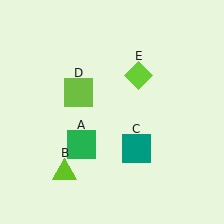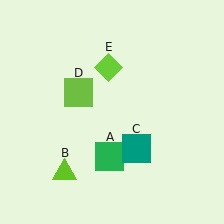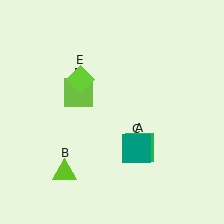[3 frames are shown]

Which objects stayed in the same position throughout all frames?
Lime triangle (object B) and teal square (object C) and lime square (object D) remained stationary.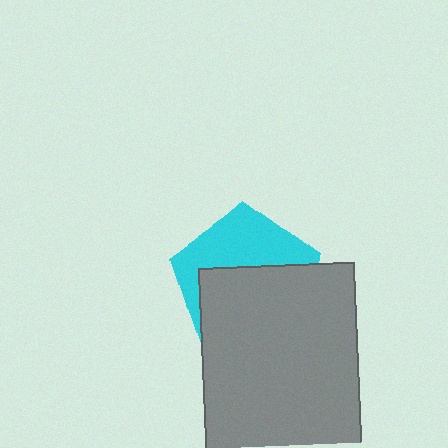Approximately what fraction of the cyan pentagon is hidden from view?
Roughly 56% of the cyan pentagon is hidden behind the gray rectangle.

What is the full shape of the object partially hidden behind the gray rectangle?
The partially hidden object is a cyan pentagon.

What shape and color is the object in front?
The object in front is a gray rectangle.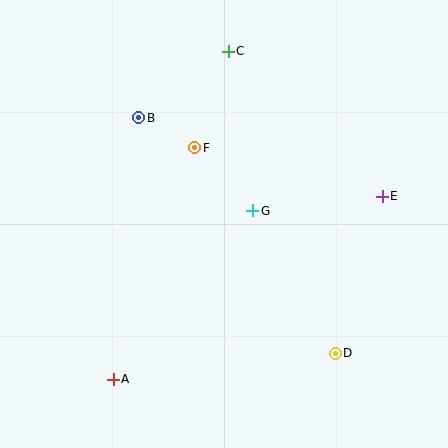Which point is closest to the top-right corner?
Point E is closest to the top-right corner.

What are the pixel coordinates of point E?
Point E is at (382, 196).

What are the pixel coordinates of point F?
Point F is at (195, 148).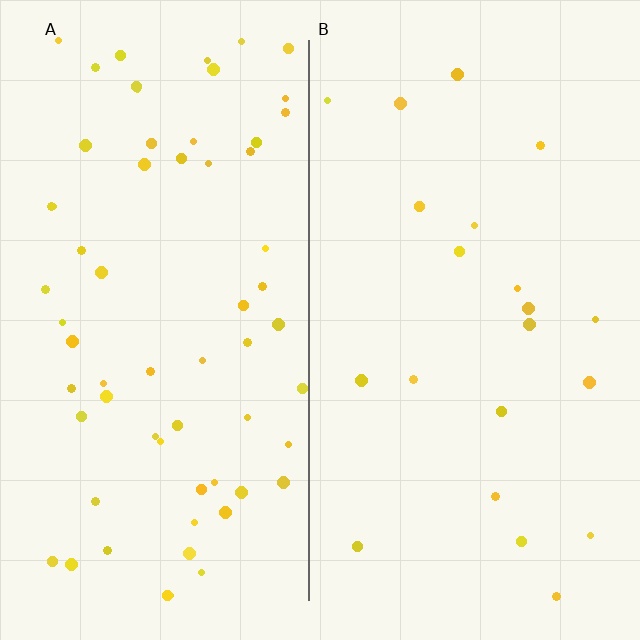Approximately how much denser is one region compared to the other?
Approximately 3.1× — region A over region B.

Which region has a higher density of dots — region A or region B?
A (the left).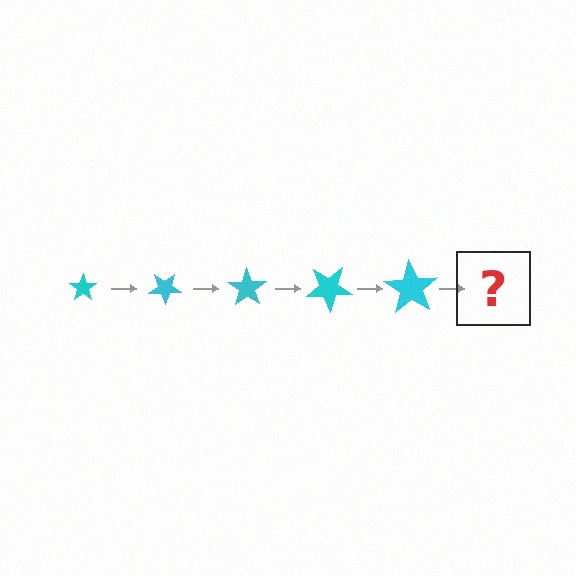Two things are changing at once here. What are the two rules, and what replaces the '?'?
The two rules are that the star grows larger each step and it rotates 35 degrees each step. The '?' should be a star, larger than the previous one and rotated 175 degrees from the start.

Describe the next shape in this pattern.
It should be a star, larger than the previous one and rotated 175 degrees from the start.